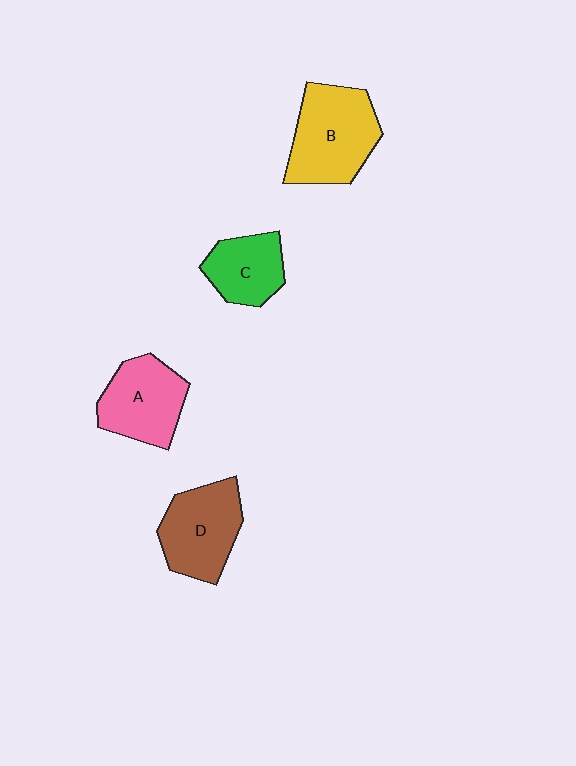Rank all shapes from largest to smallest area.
From largest to smallest: B (yellow), D (brown), A (pink), C (green).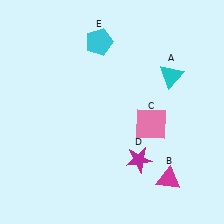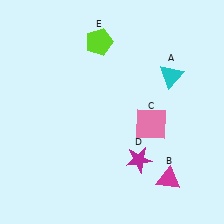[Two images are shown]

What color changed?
The pentagon (E) changed from cyan in Image 1 to lime in Image 2.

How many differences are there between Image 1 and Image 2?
There is 1 difference between the two images.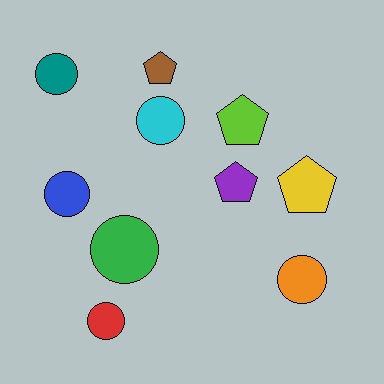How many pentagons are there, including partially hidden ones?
There are 4 pentagons.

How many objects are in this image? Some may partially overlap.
There are 10 objects.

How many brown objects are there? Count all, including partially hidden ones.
There is 1 brown object.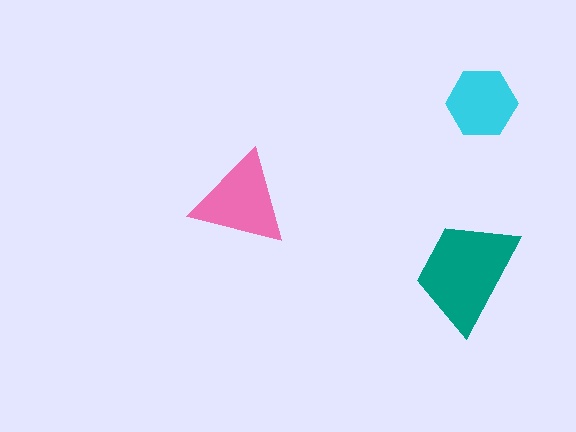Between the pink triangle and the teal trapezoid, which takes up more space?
The teal trapezoid.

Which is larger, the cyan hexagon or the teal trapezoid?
The teal trapezoid.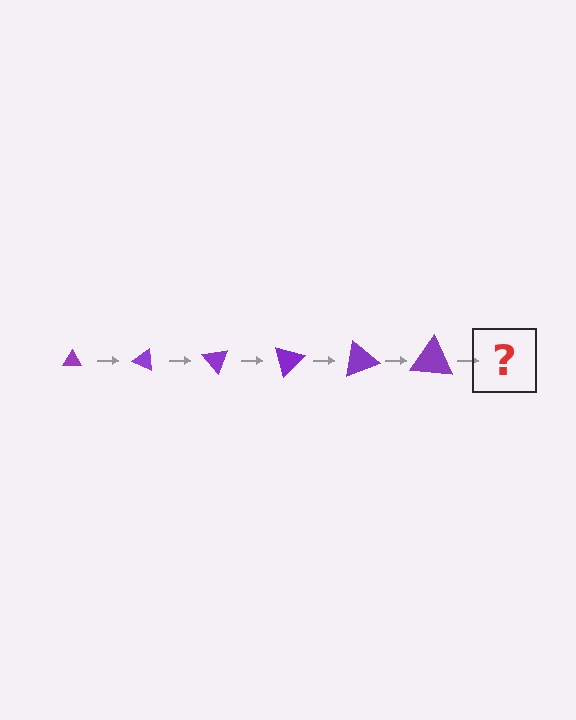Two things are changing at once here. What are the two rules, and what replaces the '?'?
The two rules are that the triangle grows larger each step and it rotates 25 degrees each step. The '?' should be a triangle, larger than the previous one and rotated 150 degrees from the start.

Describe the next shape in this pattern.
It should be a triangle, larger than the previous one and rotated 150 degrees from the start.